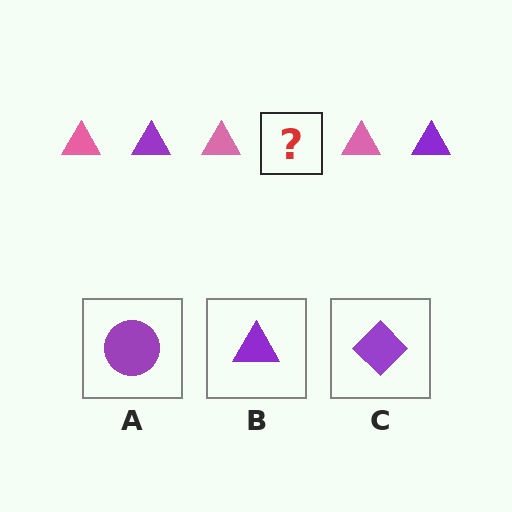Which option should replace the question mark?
Option B.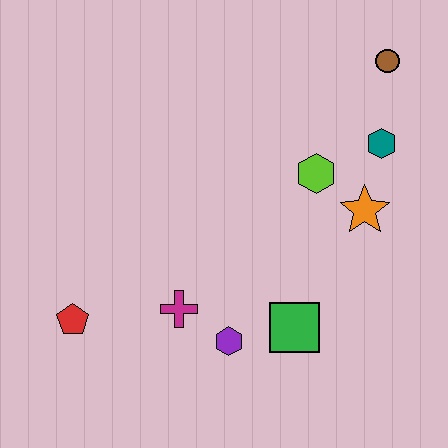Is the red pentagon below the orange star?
Yes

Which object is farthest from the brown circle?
The red pentagon is farthest from the brown circle.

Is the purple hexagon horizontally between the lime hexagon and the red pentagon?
Yes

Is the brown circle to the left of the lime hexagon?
No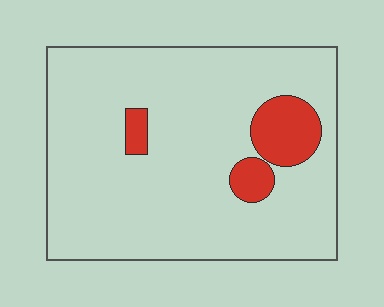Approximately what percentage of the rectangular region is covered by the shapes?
Approximately 10%.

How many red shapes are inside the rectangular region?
3.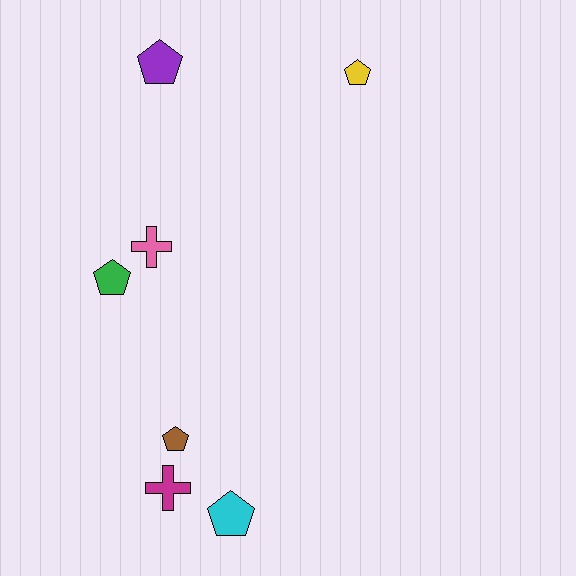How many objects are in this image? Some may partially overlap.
There are 7 objects.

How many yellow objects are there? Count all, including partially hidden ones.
There is 1 yellow object.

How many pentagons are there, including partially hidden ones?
There are 5 pentagons.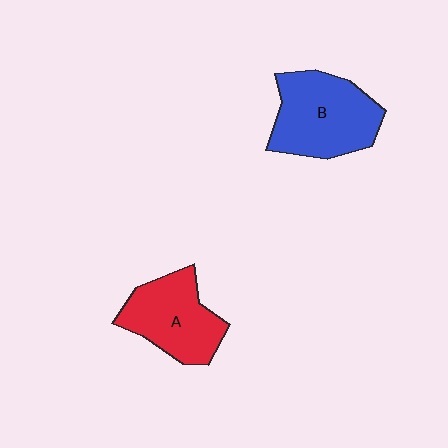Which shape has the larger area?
Shape B (blue).